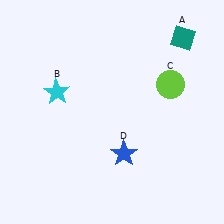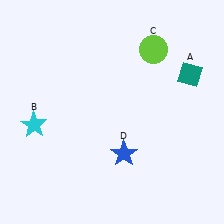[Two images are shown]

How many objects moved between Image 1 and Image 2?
3 objects moved between the two images.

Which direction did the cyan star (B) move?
The cyan star (B) moved down.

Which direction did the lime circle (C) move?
The lime circle (C) moved up.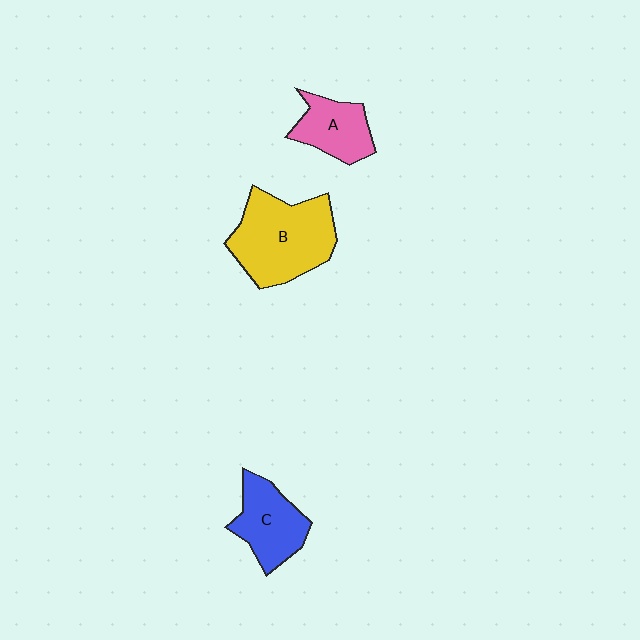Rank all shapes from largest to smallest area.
From largest to smallest: B (yellow), C (blue), A (pink).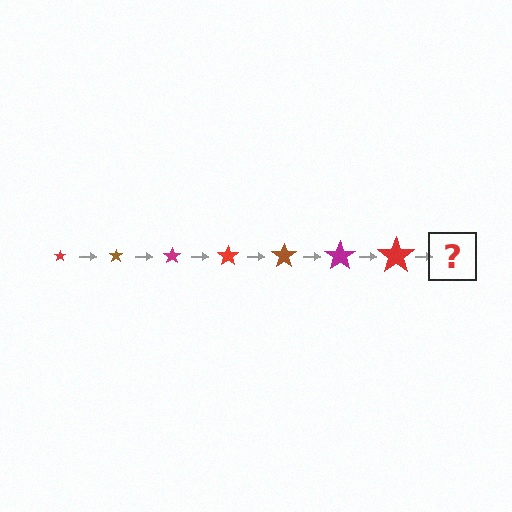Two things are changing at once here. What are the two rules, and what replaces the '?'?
The two rules are that the star grows larger each step and the color cycles through red, brown, and magenta. The '?' should be a brown star, larger than the previous one.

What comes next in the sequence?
The next element should be a brown star, larger than the previous one.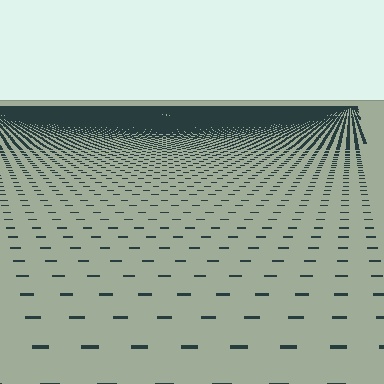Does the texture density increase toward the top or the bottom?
Density increases toward the top.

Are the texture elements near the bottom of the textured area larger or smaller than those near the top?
Larger. Near the bottom, elements are closer to the viewer and appear at a bigger on-screen size.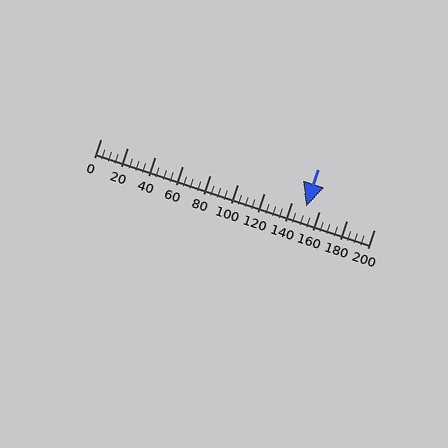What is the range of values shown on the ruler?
The ruler shows values from 0 to 200.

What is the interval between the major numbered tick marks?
The major tick marks are spaced 20 units apart.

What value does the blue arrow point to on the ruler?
The blue arrow points to approximately 150.